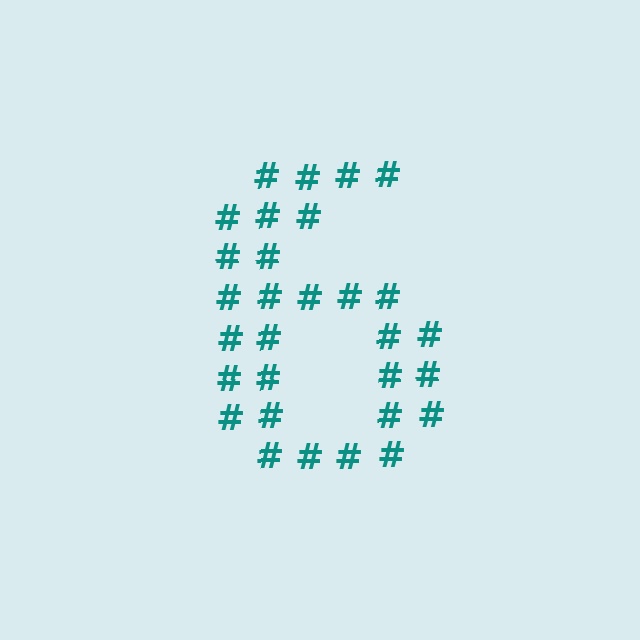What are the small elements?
The small elements are hash symbols.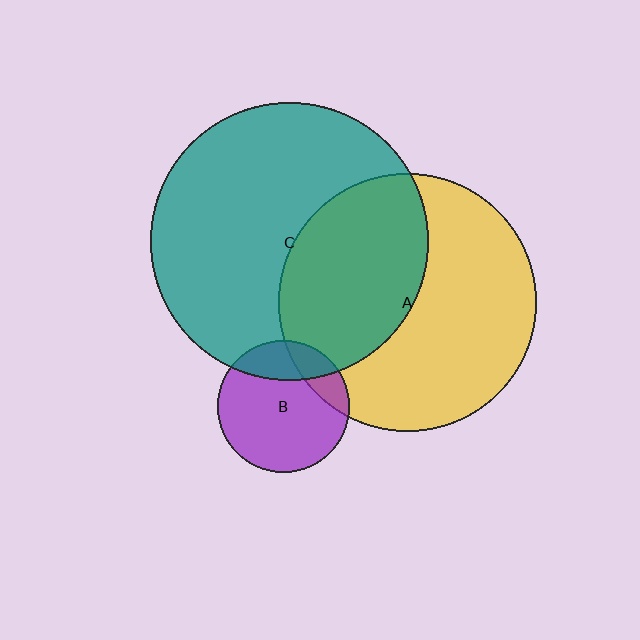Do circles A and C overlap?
Yes.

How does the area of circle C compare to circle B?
Approximately 4.4 times.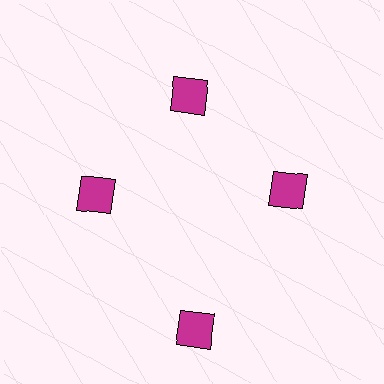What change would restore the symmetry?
The symmetry would be restored by moving it inward, back onto the ring so that all 4 diamonds sit at equal angles and equal distance from the center.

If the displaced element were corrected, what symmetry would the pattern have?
It would have 4-fold rotational symmetry — the pattern would map onto itself every 90 degrees.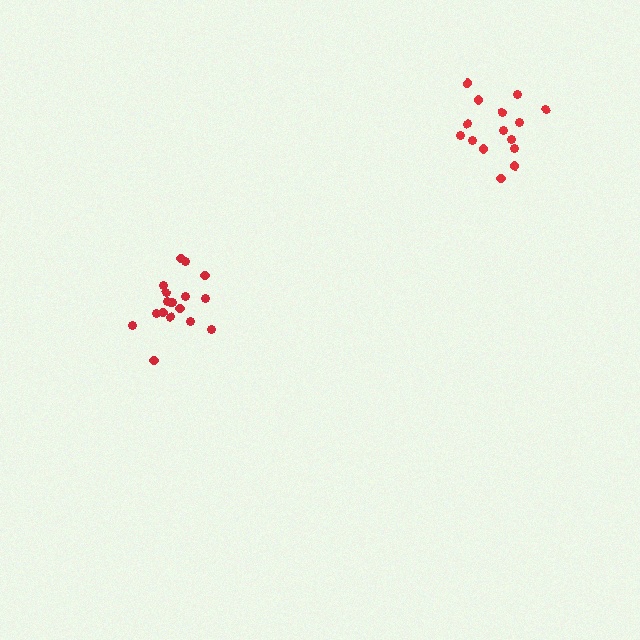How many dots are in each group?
Group 1: 17 dots, Group 2: 15 dots (32 total).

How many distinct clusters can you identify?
There are 2 distinct clusters.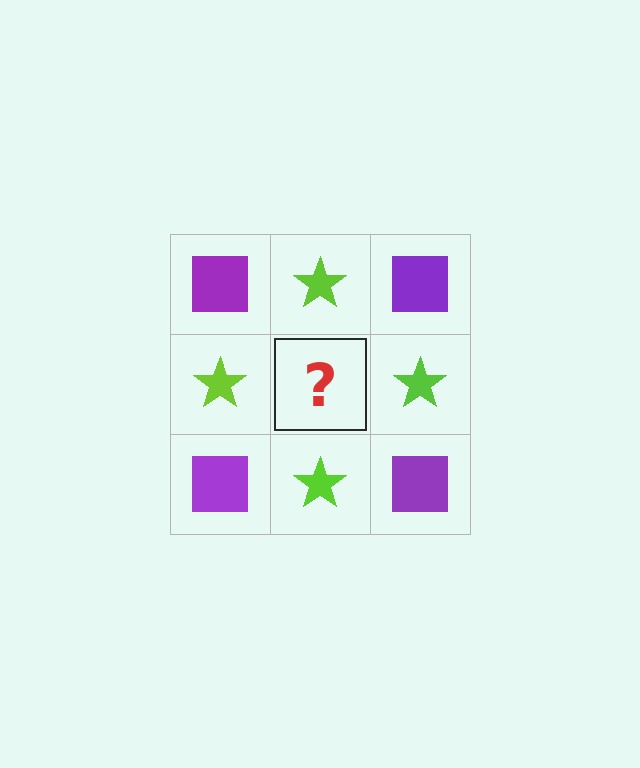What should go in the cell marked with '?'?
The missing cell should contain a purple square.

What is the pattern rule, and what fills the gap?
The rule is that it alternates purple square and lime star in a checkerboard pattern. The gap should be filled with a purple square.